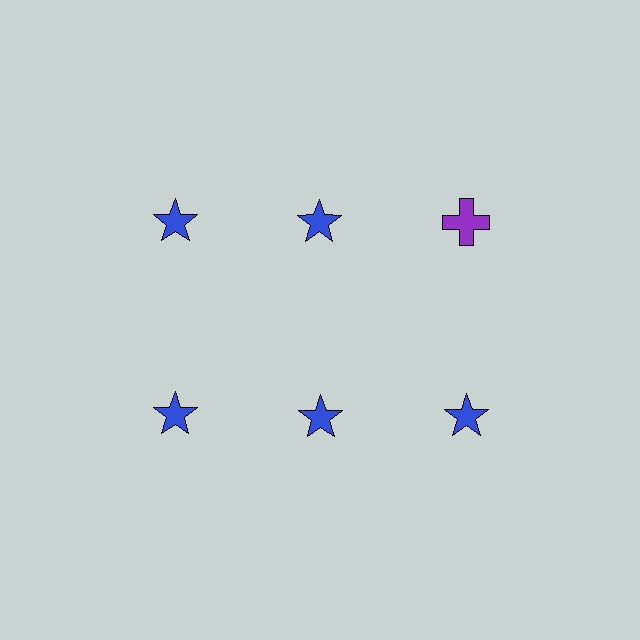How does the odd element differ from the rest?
It differs in both color (purple instead of blue) and shape (cross instead of star).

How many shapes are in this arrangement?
There are 6 shapes arranged in a grid pattern.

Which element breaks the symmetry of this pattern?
The purple cross in the top row, center column breaks the symmetry. All other shapes are blue stars.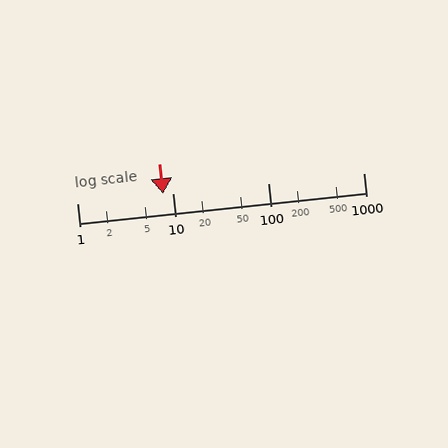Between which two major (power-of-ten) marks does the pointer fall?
The pointer is between 1 and 10.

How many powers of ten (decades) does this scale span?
The scale spans 3 decades, from 1 to 1000.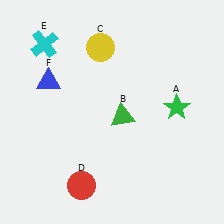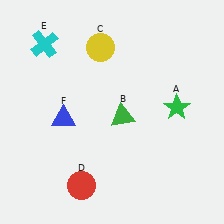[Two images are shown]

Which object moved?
The blue triangle (F) moved down.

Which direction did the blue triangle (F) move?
The blue triangle (F) moved down.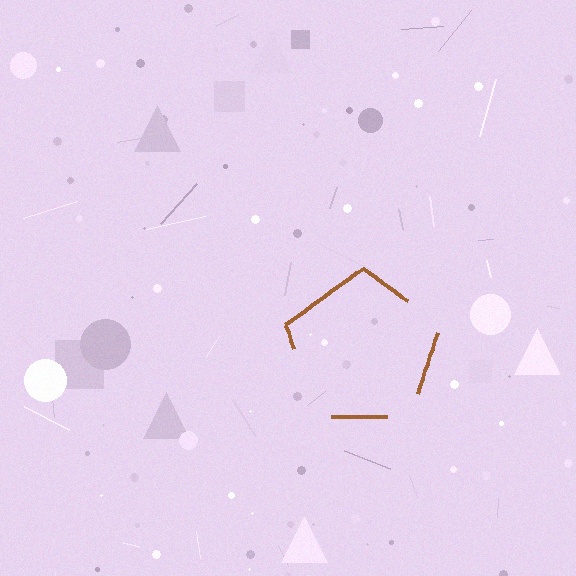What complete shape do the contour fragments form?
The contour fragments form a pentagon.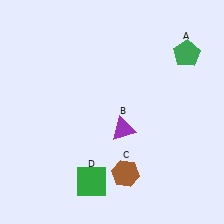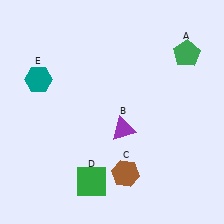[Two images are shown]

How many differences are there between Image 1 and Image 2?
There is 1 difference between the two images.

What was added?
A teal hexagon (E) was added in Image 2.